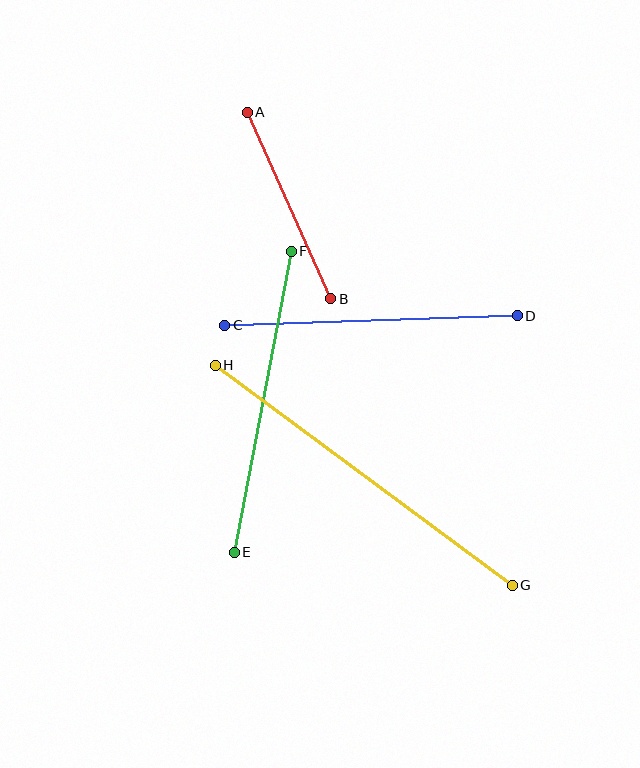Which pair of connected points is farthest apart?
Points G and H are farthest apart.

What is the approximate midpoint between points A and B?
The midpoint is at approximately (289, 206) pixels.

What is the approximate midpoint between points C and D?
The midpoint is at approximately (371, 321) pixels.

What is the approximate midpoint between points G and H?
The midpoint is at approximately (364, 475) pixels.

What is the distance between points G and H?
The distance is approximately 370 pixels.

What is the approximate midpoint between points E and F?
The midpoint is at approximately (263, 402) pixels.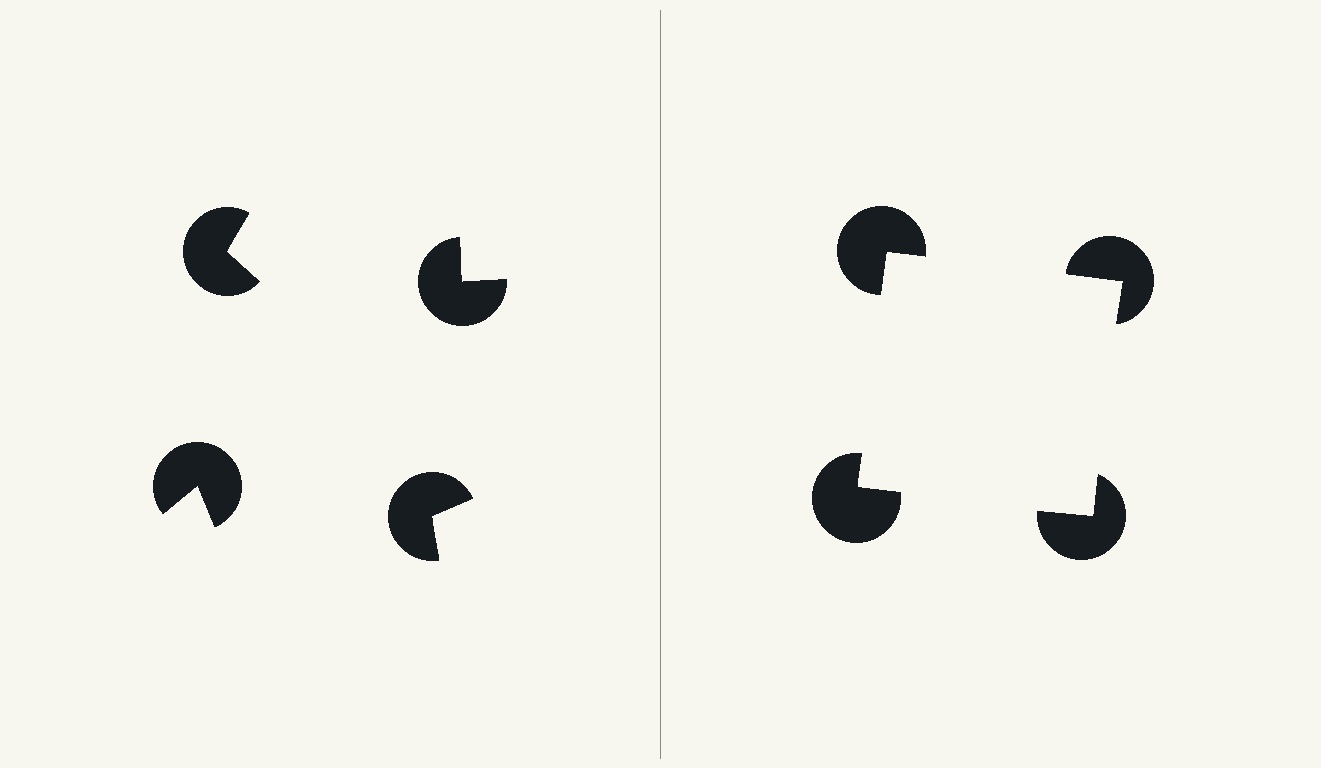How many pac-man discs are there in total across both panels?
8 — 4 on each side.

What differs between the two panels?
The pac-man discs are positioned identically on both sides; only the wedge orientations differ. On the right they align to a square; on the left they are misaligned.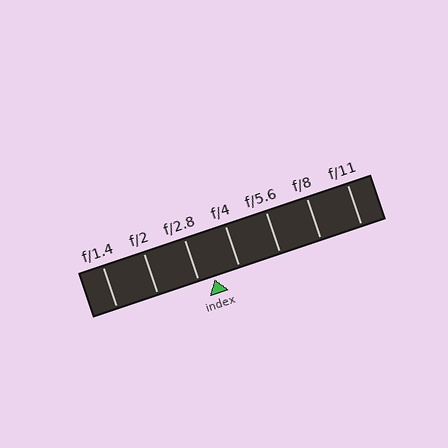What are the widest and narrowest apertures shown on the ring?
The widest aperture shown is f/1.4 and the narrowest is f/11.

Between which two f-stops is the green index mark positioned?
The index mark is between f/2.8 and f/4.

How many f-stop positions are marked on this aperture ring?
There are 7 f-stop positions marked.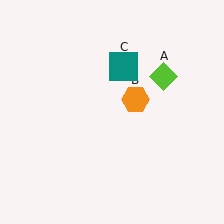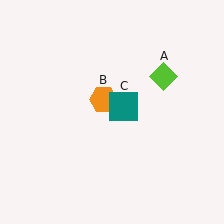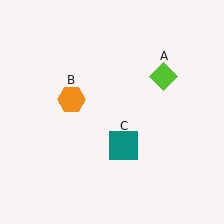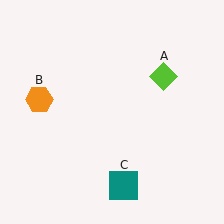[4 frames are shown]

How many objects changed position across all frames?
2 objects changed position: orange hexagon (object B), teal square (object C).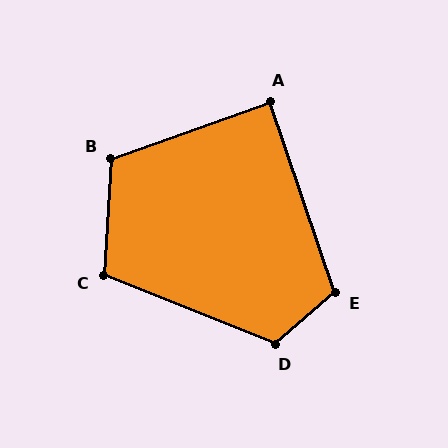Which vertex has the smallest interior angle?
A, at approximately 89 degrees.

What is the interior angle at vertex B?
Approximately 113 degrees (obtuse).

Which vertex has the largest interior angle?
D, at approximately 117 degrees.